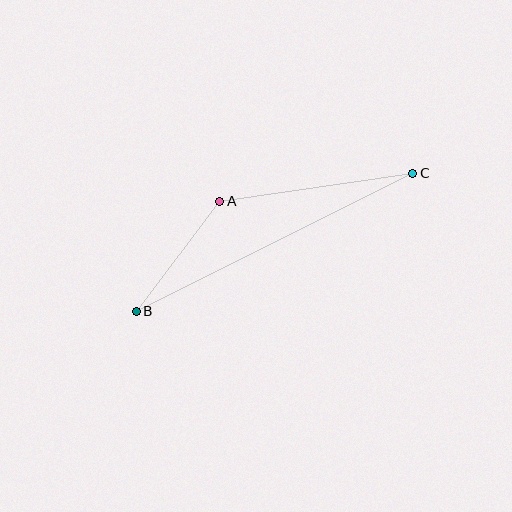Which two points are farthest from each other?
Points B and C are farthest from each other.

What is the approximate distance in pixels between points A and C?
The distance between A and C is approximately 195 pixels.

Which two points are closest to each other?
Points A and B are closest to each other.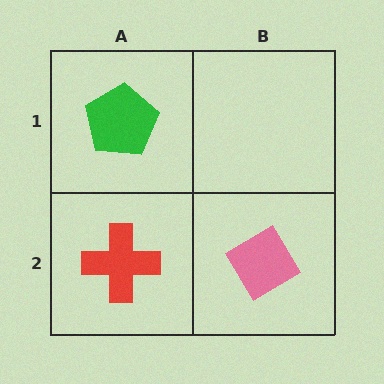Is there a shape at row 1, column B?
No, that cell is empty.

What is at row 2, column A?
A red cross.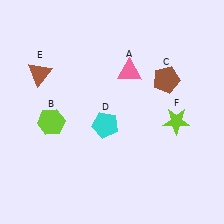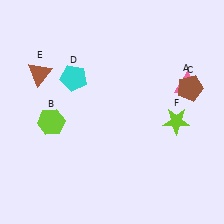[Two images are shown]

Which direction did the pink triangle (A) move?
The pink triangle (A) moved right.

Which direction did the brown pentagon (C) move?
The brown pentagon (C) moved right.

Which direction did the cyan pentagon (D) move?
The cyan pentagon (D) moved up.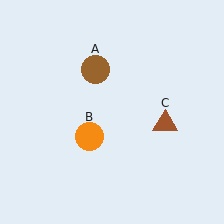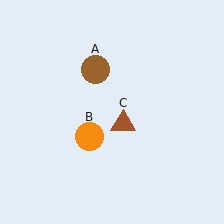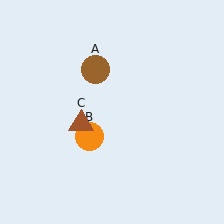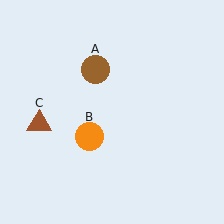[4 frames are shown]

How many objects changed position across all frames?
1 object changed position: brown triangle (object C).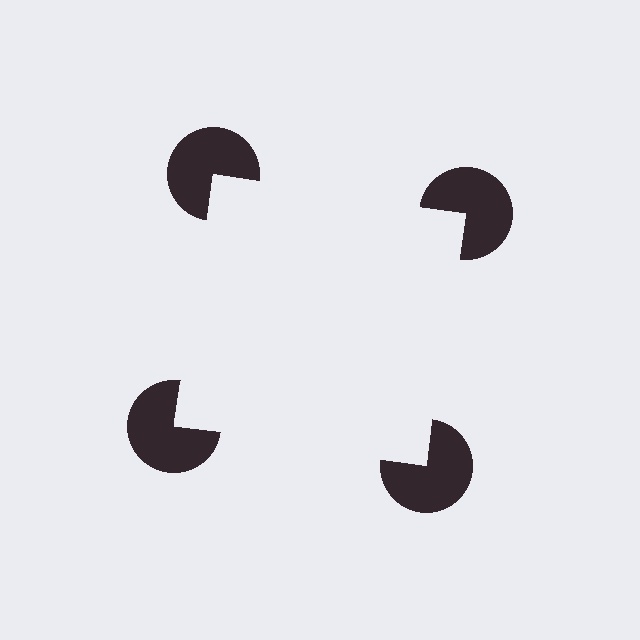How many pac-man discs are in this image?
There are 4 — one at each vertex of the illusory square.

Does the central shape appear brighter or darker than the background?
It typically appears slightly brighter than the background, even though no actual brightness change is drawn.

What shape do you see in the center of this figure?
An illusory square — its edges are inferred from the aligned wedge cuts in the pac-man discs, not physically drawn.